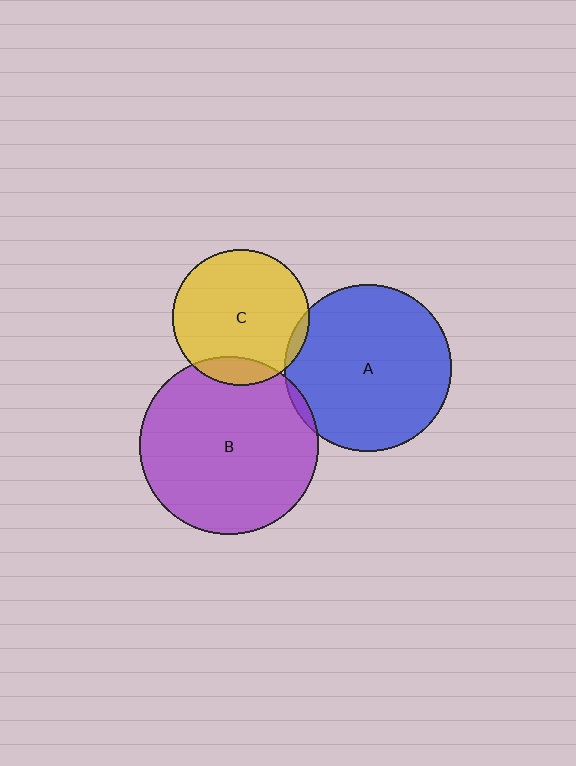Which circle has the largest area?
Circle B (purple).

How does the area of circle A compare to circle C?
Approximately 1.5 times.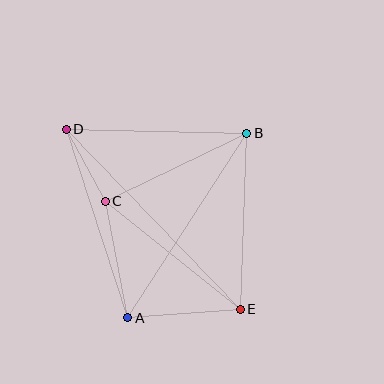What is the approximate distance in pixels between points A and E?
The distance between A and E is approximately 113 pixels.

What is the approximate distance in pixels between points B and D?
The distance between B and D is approximately 181 pixels.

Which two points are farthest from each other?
Points D and E are farthest from each other.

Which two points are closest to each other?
Points C and D are closest to each other.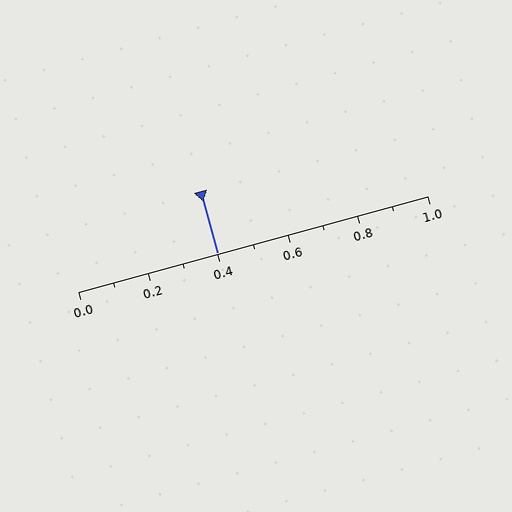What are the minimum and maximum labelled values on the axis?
The axis runs from 0.0 to 1.0.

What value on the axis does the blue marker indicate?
The marker indicates approximately 0.4.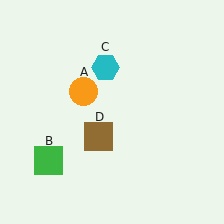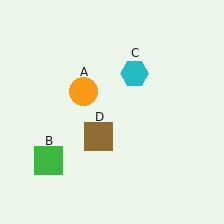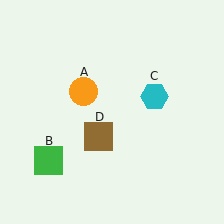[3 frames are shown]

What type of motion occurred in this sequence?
The cyan hexagon (object C) rotated clockwise around the center of the scene.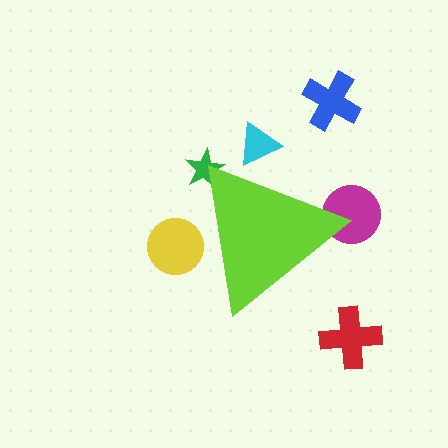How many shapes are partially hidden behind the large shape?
4 shapes are partially hidden.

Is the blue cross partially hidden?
No, the blue cross is fully visible.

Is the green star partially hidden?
Yes, the green star is partially hidden behind the lime triangle.